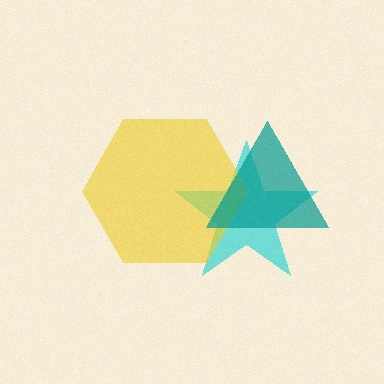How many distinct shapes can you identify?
There are 3 distinct shapes: a cyan star, a yellow hexagon, a teal triangle.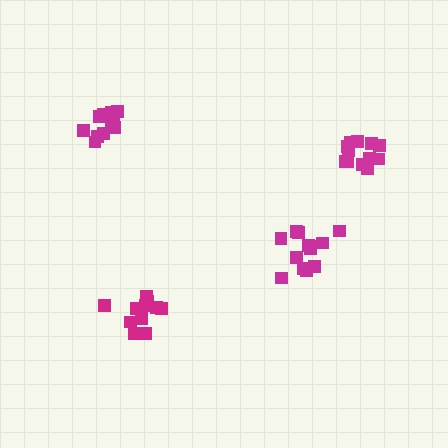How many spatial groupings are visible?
There are 4 spatial groupings.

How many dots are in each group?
Group 1: 12 dots, Group 2: 12 dots, Group 3: 13 dots, Group 4: 11 dots (48 total).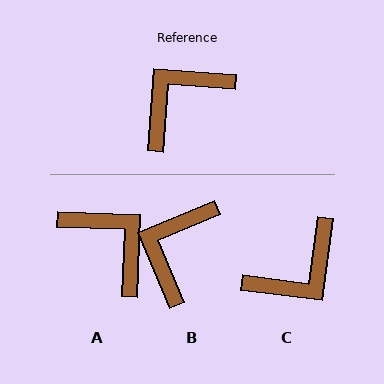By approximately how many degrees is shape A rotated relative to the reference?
Approximately 88 degrees clockwise.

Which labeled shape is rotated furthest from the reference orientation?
C, about 177 degrees away.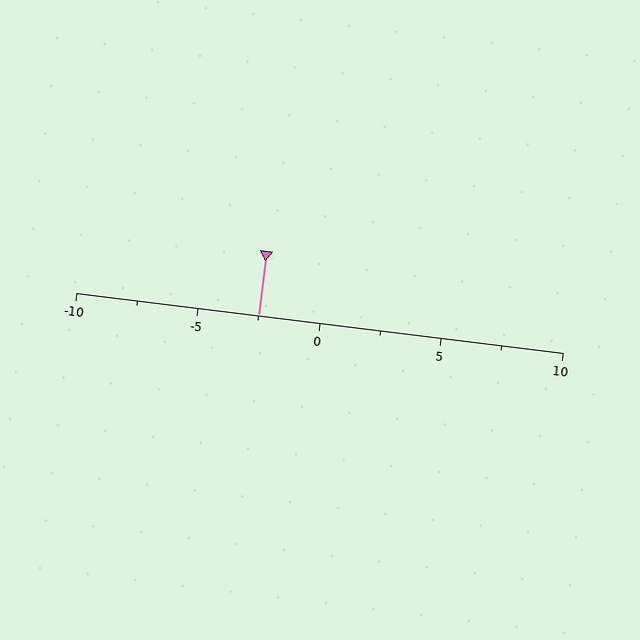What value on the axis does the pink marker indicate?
The marker indicates approximately -2.5.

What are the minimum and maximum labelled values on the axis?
The axis runs from -10 to 10.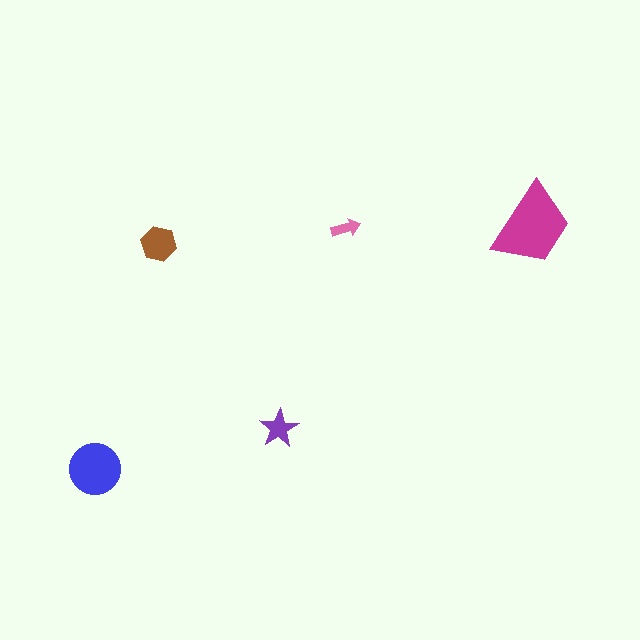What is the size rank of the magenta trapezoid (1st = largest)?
1st.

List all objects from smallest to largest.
The pink arrow, the purple star, the brown hexagon, the blue circle, the magenta trapezoid.